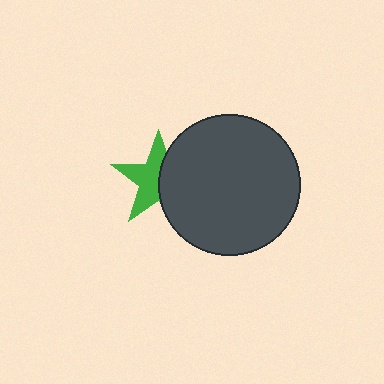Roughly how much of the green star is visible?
About half of it is visible (roughly 55%).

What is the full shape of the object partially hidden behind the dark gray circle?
The partially hidden object is a green star.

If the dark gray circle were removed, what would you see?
You would see the complete green star.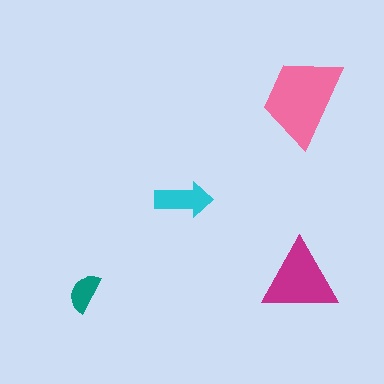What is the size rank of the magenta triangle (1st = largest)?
2nd.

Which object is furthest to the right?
The magenta triangle is rightmost.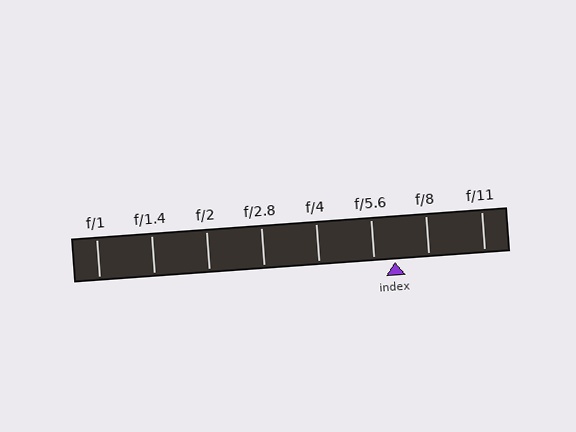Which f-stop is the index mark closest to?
The index mark is closest to f/5.6.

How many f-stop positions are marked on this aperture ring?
There are 8 f-stop positions marked.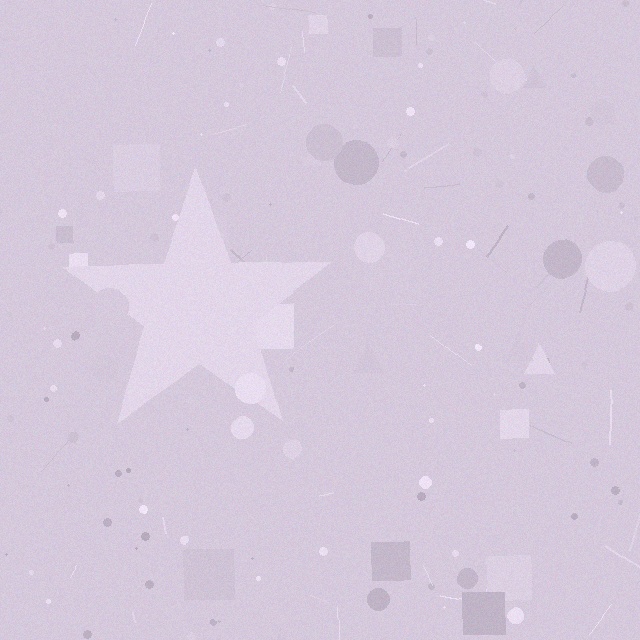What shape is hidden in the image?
A star is hidden in the image.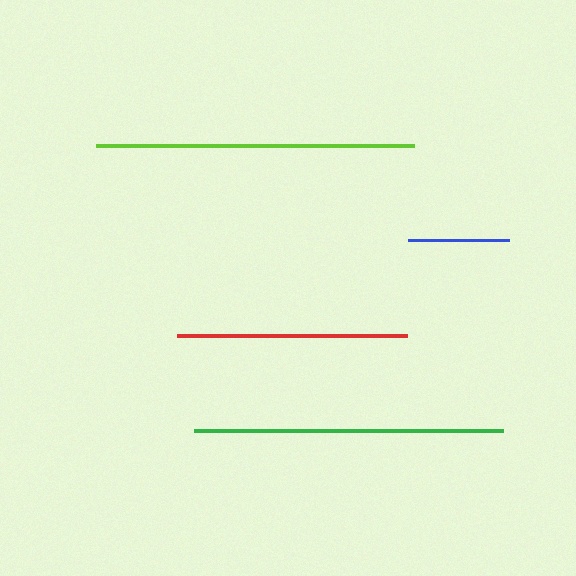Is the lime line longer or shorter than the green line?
The lime line is longer than the green line.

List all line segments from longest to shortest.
From longest to shortest: lime, green, red, blue.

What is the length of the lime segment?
The lime segment is approximately 319 pixels long.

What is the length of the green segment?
The green segment is approximately 309 pixels long.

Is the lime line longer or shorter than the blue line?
The lime line is longer than the blue line.